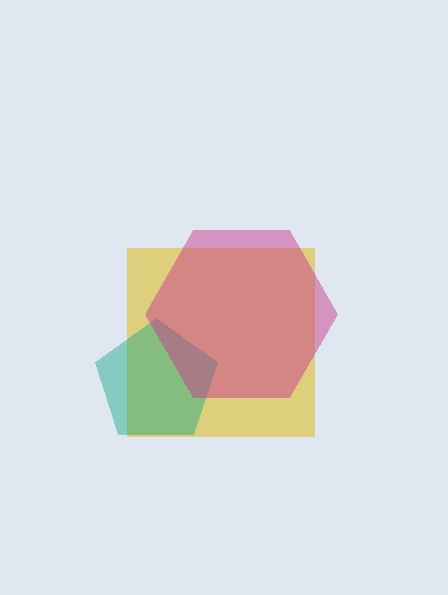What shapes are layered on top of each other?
The layered shapes are: a yellow square, a teal pentagon, a magenta hexagon.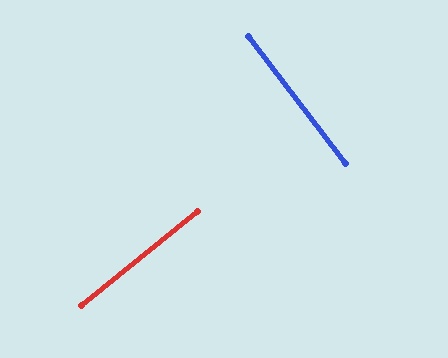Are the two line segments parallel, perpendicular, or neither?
Perpendicular — they meet at approximately 88°.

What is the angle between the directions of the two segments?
Approximately 88 degrees.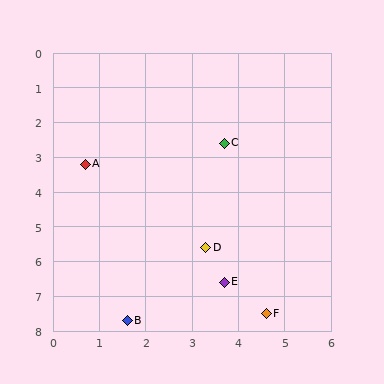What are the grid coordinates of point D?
Point D is at approximately (3.3, 5.6).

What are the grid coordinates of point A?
Point A is at approximately (0.7, 3.2).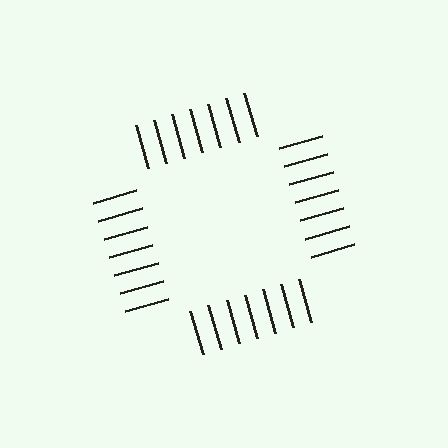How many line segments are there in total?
28 — 7 along each of the 4 edges.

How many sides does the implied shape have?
4 sides — the line-ends trace a square.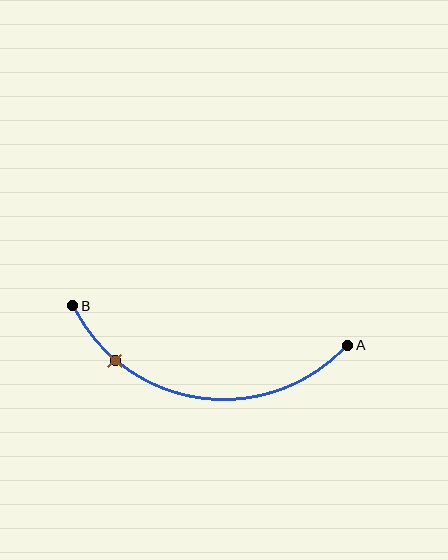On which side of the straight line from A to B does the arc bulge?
The arc bulges below the straight line connecting A and B.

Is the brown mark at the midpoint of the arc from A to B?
No. The brown mark lies on the arc but is closer to endpoint B. The arc midpoint would be at the point on the curve equidistant along the arc from both A and B.